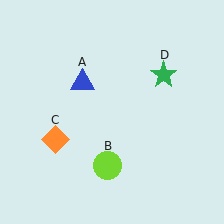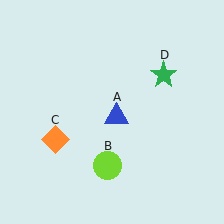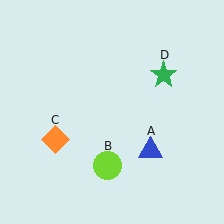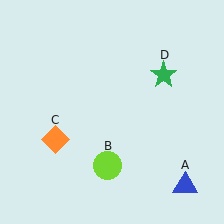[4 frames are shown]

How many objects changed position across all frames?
1 object changed position: blue triangle (object A).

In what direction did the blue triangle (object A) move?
The blue triangle (object A) moved down and to the right.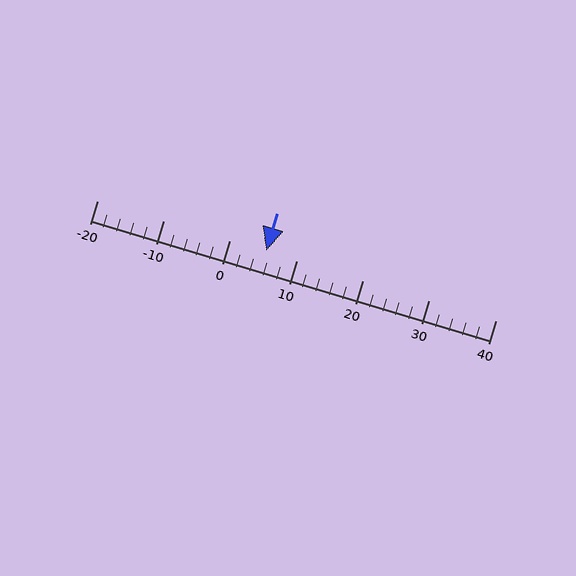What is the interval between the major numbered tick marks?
The major tick marks are spaced 10 units apart.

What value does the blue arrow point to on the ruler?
The blue arrow points to approximately 5.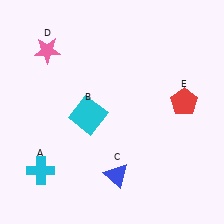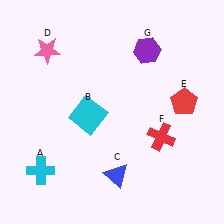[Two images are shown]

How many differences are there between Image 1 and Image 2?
There are 2 differences between the two images.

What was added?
A red cross (F), a purple hexagon (G) were added in Image 2.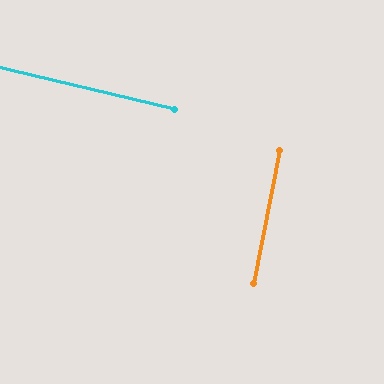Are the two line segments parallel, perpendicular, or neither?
Perpendicular — they meet at approximately 88°.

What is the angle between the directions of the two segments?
Approximately 88 degrees.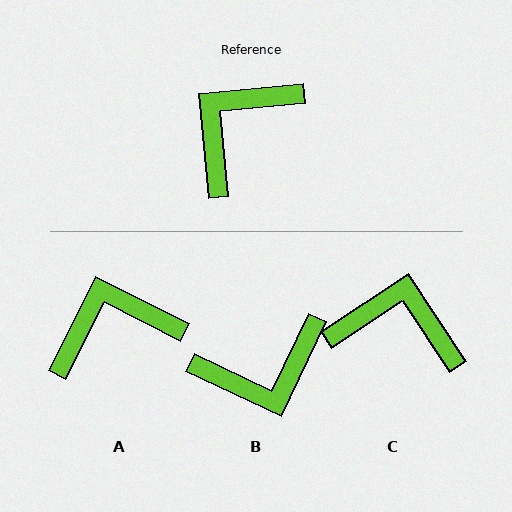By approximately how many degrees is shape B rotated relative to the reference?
Approximately 149 degrees counter-clockwise.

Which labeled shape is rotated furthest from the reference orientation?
B, about 149 degrees away.